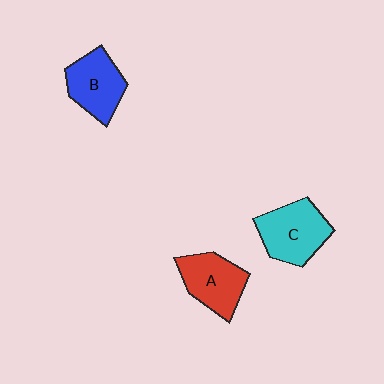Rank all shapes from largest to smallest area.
From largest to smallest: C (cyan), A (red), B (blue).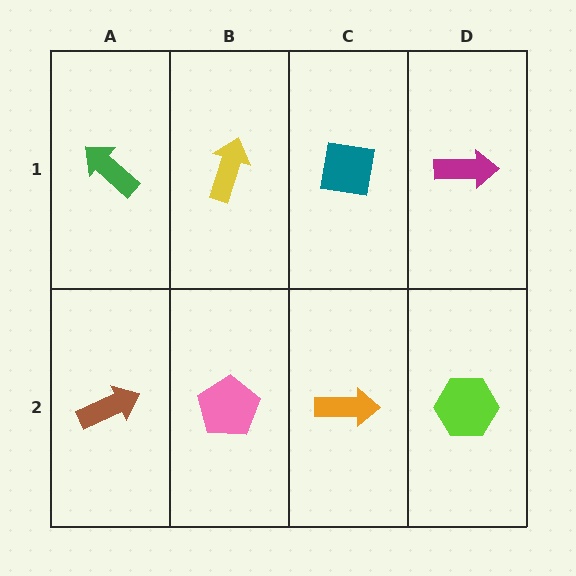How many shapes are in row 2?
4 shapes.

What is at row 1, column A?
A green arrow.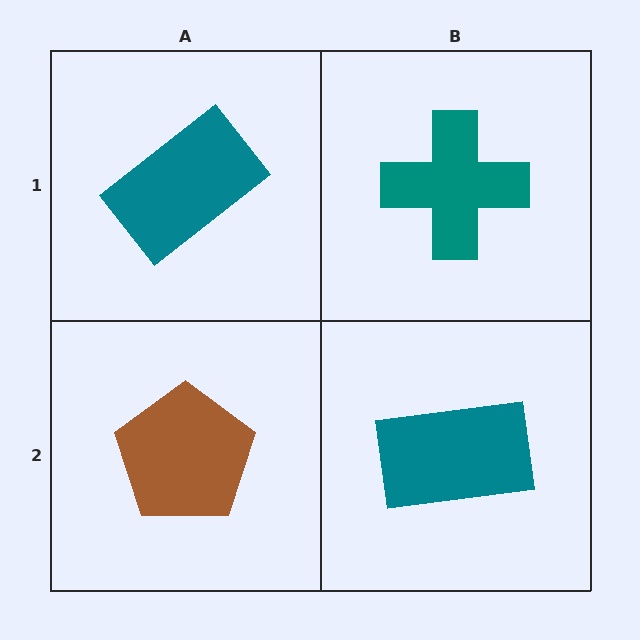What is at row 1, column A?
A teal rectangle.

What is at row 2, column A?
A brown pentagon.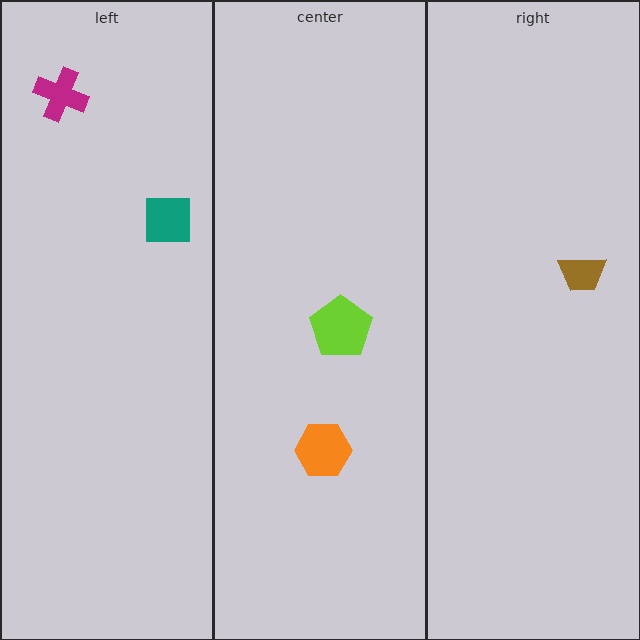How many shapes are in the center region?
2.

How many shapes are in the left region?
2.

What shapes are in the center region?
The orange hexagon, the lime pentagon.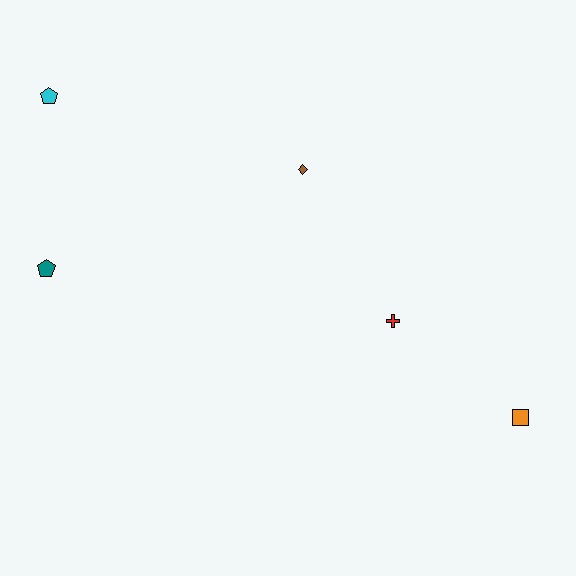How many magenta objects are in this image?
There are no magenta objects.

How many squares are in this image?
There is 1 square.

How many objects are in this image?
There are 5 objects.